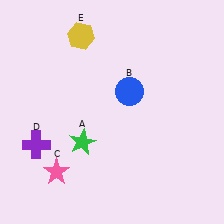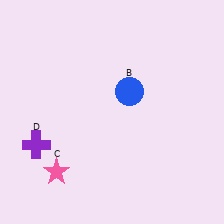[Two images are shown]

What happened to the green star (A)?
The green star (A) was removed in Image 2. It was in the bottom-left area of Image 1.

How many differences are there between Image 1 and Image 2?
There are 2 differences between the two images.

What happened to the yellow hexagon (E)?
The yellow hexagon (E) was removed in Image 2. It was in the top-left area of Image 1.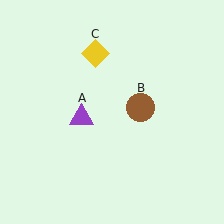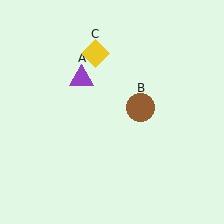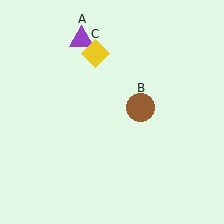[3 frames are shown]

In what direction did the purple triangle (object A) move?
The purple triangle (object A) moved up.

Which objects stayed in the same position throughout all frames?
Brown circle (object B) and yellow diamond (object C) remained stationary.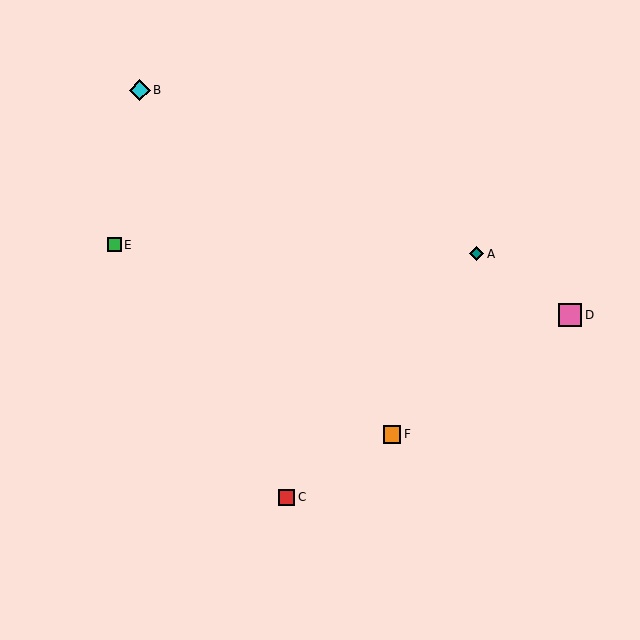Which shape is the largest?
The pink square (labeled D) is the largest.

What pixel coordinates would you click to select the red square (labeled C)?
Click at (287, 497) to select the red square C.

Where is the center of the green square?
The center of the green square is at (114, 245).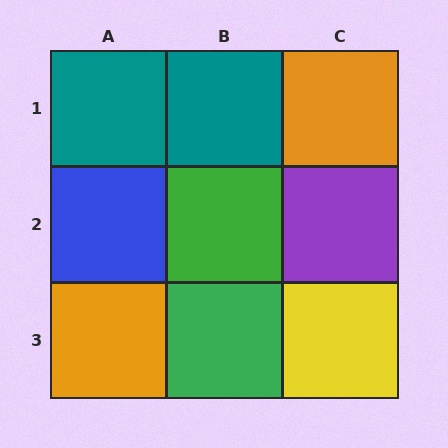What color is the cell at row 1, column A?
Teal.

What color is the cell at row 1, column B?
Teal.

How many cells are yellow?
1 cell is yellow.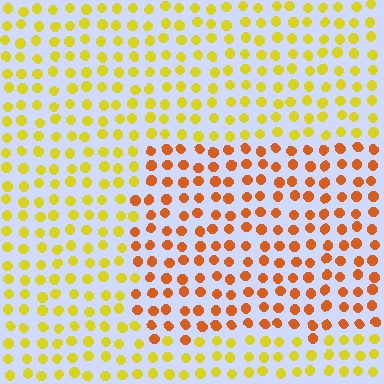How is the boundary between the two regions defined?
The boundary is defined purely by a slight shift in hue (about 38 degrees). Spacing, size, and orientation are identical on both sides.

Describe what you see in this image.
The image is filled with small yellow elements in a uniform arrangement. A rectangle-shaped region is visible where the elements are tinted to a slightly different hue, forming a subtle color boundary.